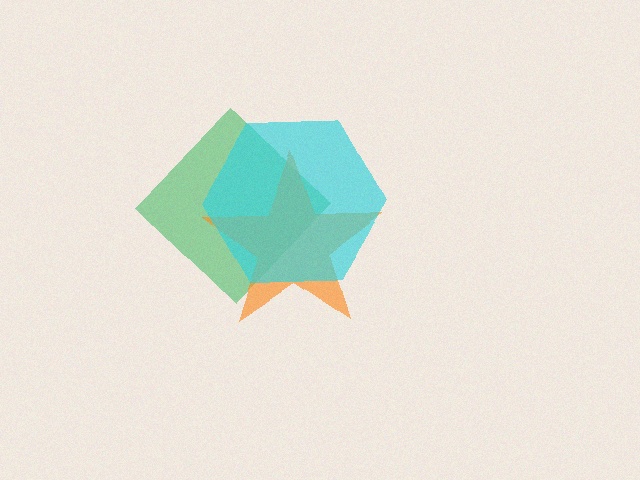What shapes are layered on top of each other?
The layered shapes are: a green diamond, an orange star, a cyan hexagon.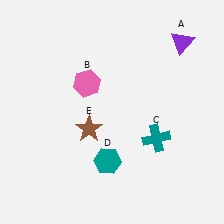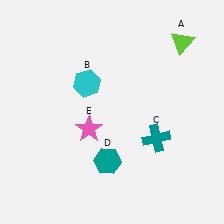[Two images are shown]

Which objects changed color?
A changed from purple to lime. B changed from pink to cyan. E changed from brown to pink.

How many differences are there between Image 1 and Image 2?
There are 3 differences between the two images.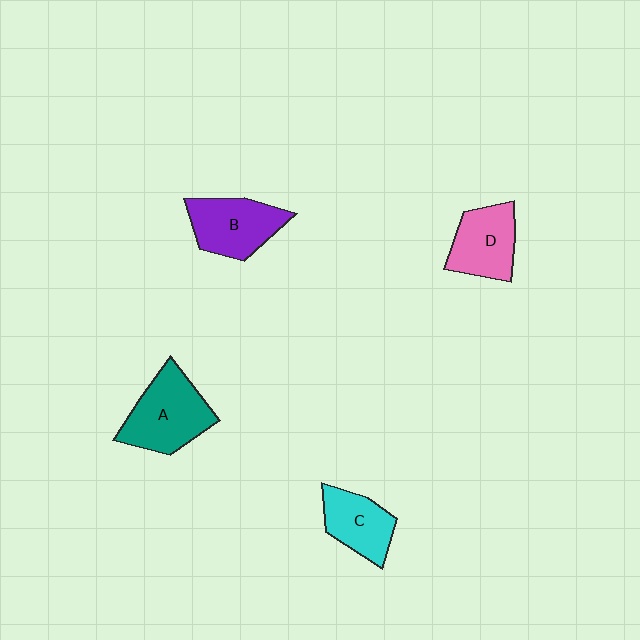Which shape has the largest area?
Shape A (teal).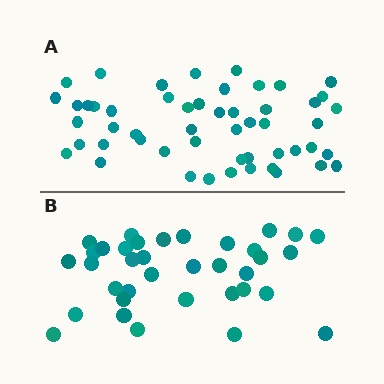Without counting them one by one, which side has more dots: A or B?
Region A (the top region) has more dots.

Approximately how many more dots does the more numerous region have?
Region A has approximately 15 more dots than region B.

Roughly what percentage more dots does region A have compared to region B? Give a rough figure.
About 45% more.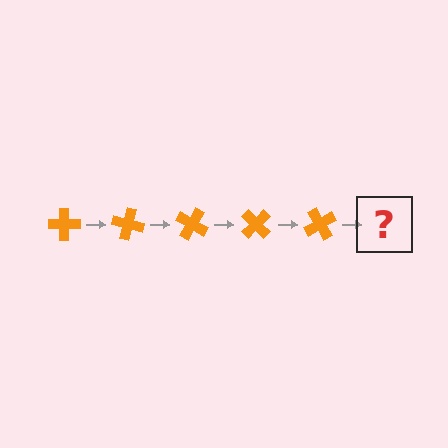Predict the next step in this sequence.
The next step is an orange cross rotated 75 degrees.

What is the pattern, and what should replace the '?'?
The pattern is that the cross rotates 15 degrees each step. The '?' should be an orange cross rotated 75 degrees.